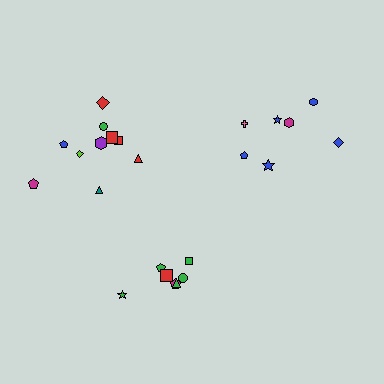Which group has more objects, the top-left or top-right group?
The top-left group.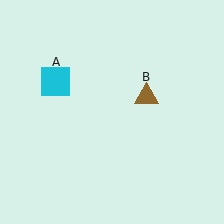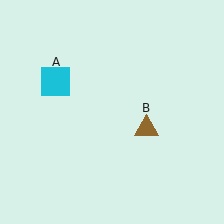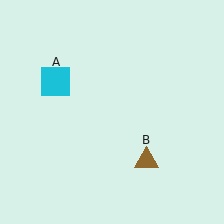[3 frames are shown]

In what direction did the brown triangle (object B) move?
The brown triangle (object B) moved down.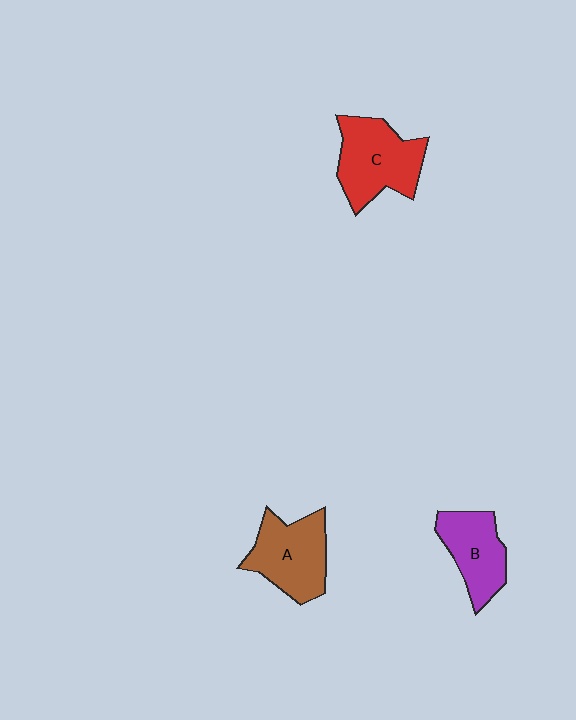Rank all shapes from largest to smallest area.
From largest to smallest: C (red), A (brown), B (purple).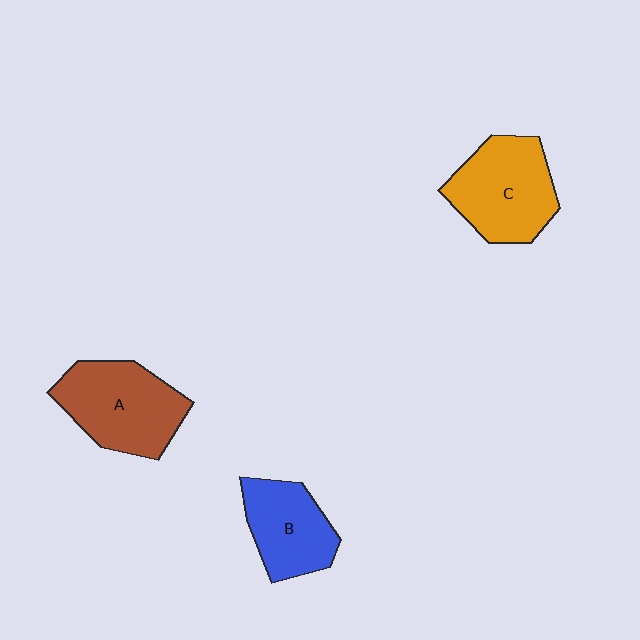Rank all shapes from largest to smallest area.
From largest to smallest: A (brown), C (orange), B (blue).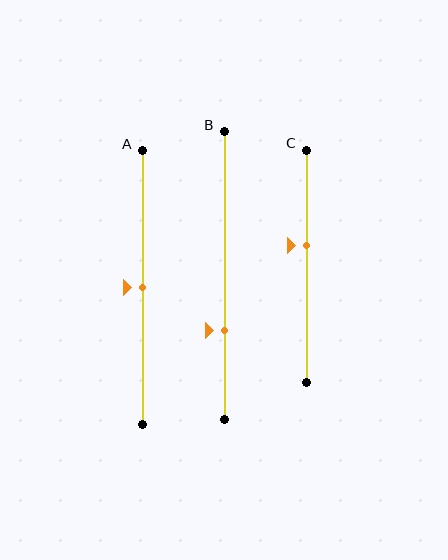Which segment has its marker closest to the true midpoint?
Segment A has its marker closest to the true midpoint.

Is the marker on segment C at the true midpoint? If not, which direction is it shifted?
No, the marker on segment C is shifted upward by about 9% of the segment length.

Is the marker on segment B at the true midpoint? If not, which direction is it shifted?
No, the marker on segment B is shifted downward by about 19% of the segment length.